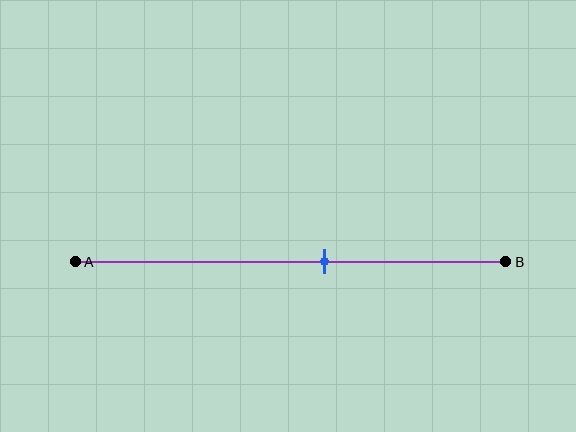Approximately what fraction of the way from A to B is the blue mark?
The blue mark is approximately 60% of the way from A to B.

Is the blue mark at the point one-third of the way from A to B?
No, the mark is at about 60% from A, not at the 33% one-third point.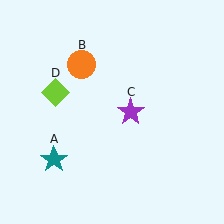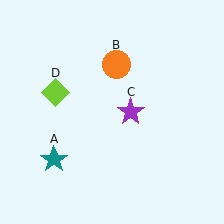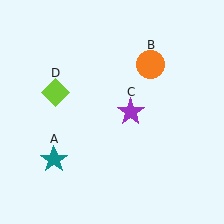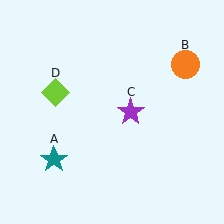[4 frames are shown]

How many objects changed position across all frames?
1 object changed position: orange circle (object B).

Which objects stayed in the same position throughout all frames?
Teal star (object A) and purple star (object C) and lime diamond (object D) remained stationary.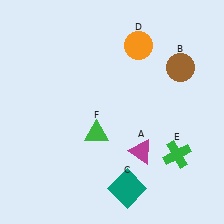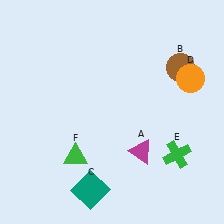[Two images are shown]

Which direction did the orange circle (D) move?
The orange circle (D) moved right.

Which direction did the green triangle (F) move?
The green triangle (F) moved down.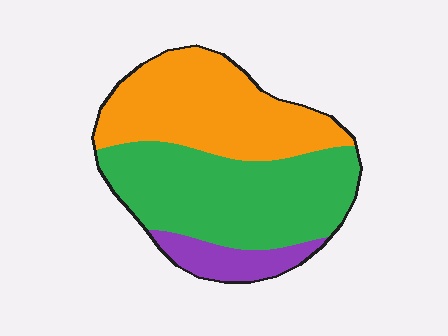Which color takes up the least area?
Purple, at roughly 10%.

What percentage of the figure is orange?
Orange covers roughly 40% of the figure.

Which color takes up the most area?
Green, at roughly 50%.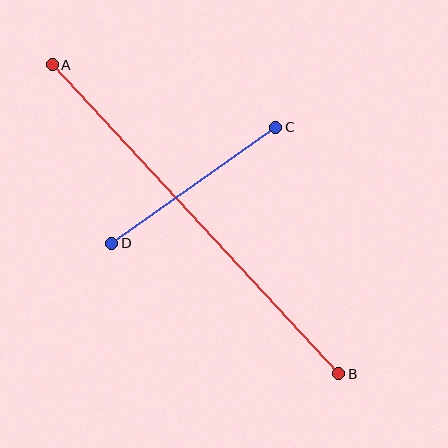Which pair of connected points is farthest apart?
Points A and B are farthest apart.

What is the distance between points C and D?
The distance is approximately 201 pixels.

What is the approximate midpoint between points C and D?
The midpoint is at approximately (194, 185) pixels.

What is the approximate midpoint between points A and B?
The midpoint is at approximately (195, 219) pixels.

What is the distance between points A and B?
The distance is approximately 421 pixels.